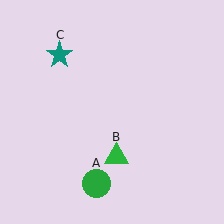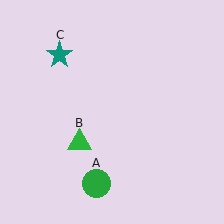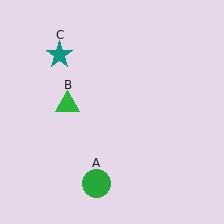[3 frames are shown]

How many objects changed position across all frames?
1 object changed position: green triangle (object B).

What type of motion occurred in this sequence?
The green triangle (object B) rotated clockwise around the center of the scene.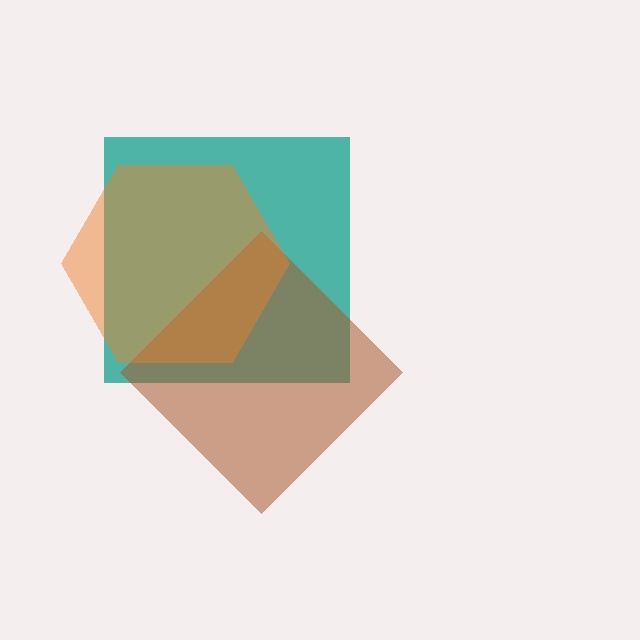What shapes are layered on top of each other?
The layered shapes are: a teal square, a brown diamond, an orange hexagon.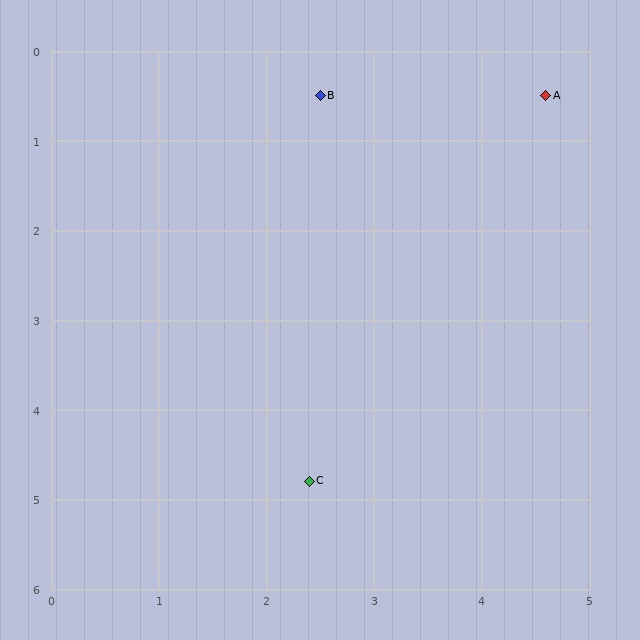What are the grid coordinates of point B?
Point B is at approximately (2.5, 0.5).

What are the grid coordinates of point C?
Point C is at approximately (2.4, 4.8).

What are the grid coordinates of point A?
Point A is at approximately (4.6, 0.5).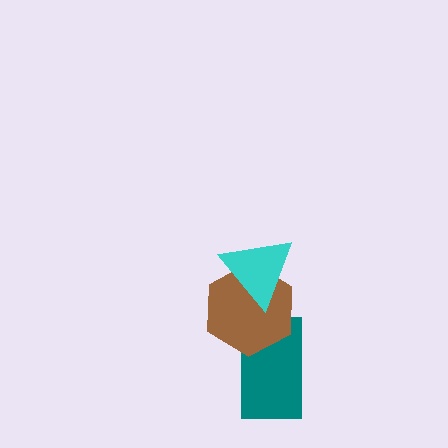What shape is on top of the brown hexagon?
The cyan triangle is on top of the brown hexagon.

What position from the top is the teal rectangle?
The teal rectangle is 3rd from the top.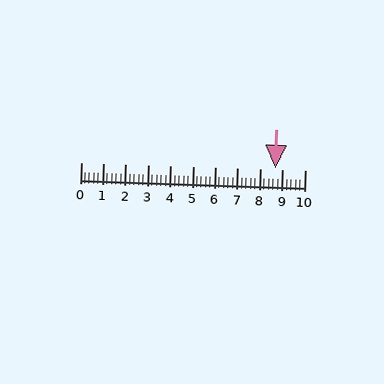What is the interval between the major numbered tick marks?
The major tick marks are spaced 1 units apart.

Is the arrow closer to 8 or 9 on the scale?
The arrow is closer to 9.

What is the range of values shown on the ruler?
The ruler shows values from 0 to 10.